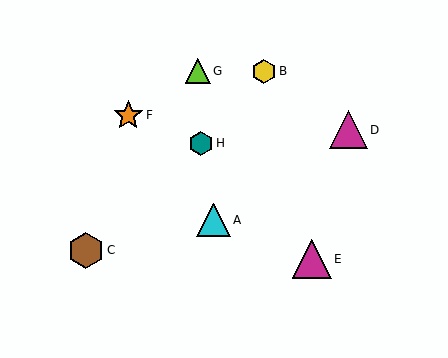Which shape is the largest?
The magenta triangle (labeled E) is the largest.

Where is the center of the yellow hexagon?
The center of the yellow hexagon is at (264, 71).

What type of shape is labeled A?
Shape A is a cyan triangle.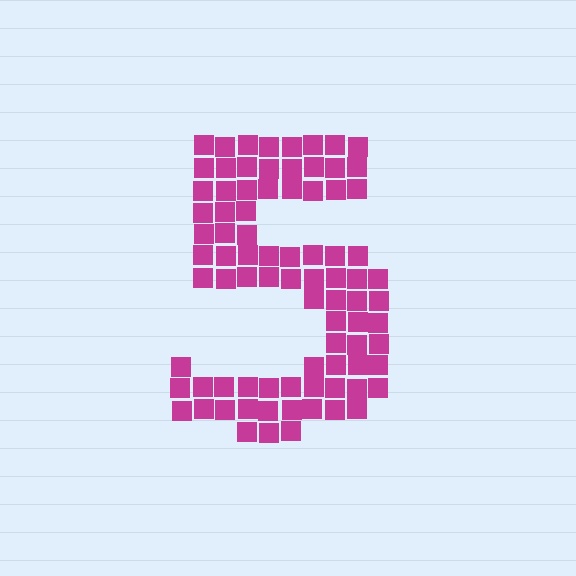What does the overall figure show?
The overall figure shows the digit 5.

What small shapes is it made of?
It is made of small squares.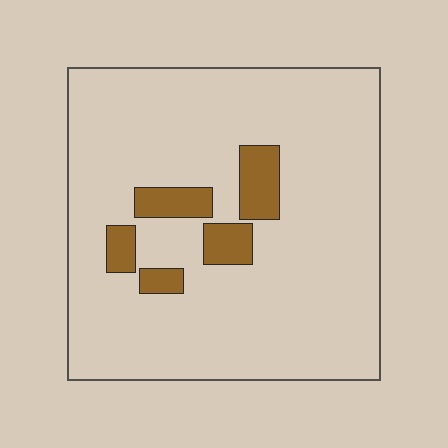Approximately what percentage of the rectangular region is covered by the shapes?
Approximately 10%.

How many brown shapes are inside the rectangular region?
5.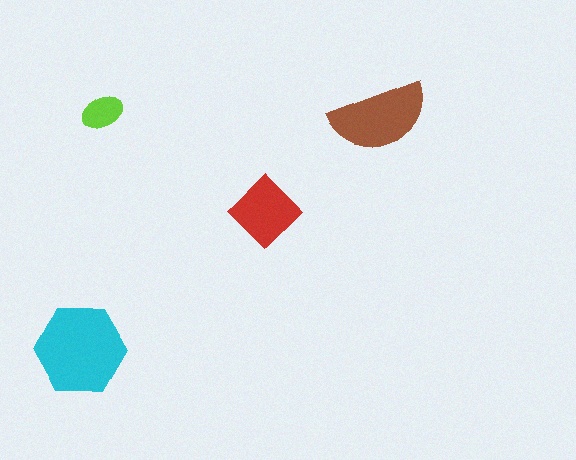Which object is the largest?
The cyan hexagon.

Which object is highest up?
The lime ellipse is topmost.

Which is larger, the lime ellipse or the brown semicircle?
The brown semicircle.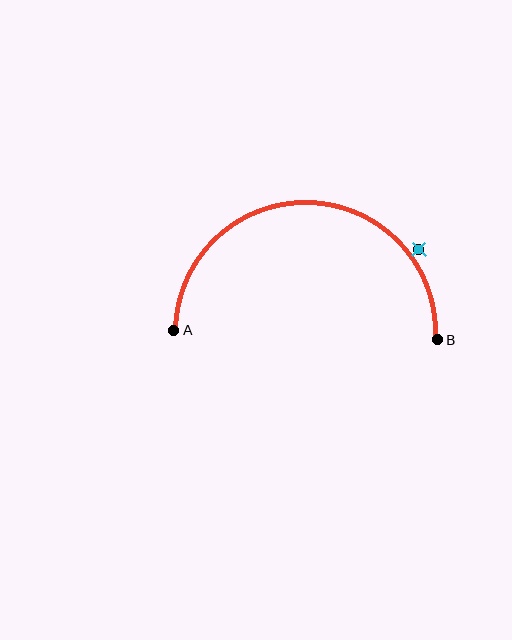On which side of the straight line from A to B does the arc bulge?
The arc bulges above the straight line connecting A and B.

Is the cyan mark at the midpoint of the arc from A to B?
No — the cyan mark does not lie on the arc at all. It sits slightly outside the curve.